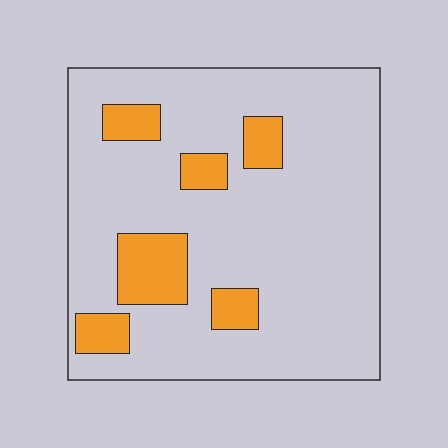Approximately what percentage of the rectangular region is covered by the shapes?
Approximately 15%.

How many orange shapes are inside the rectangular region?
6.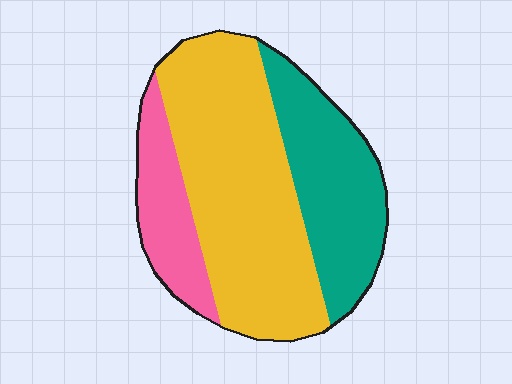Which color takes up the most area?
Yellow, at roughly 55%.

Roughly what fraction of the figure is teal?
Teal takes up about one third (1/3) of the figure.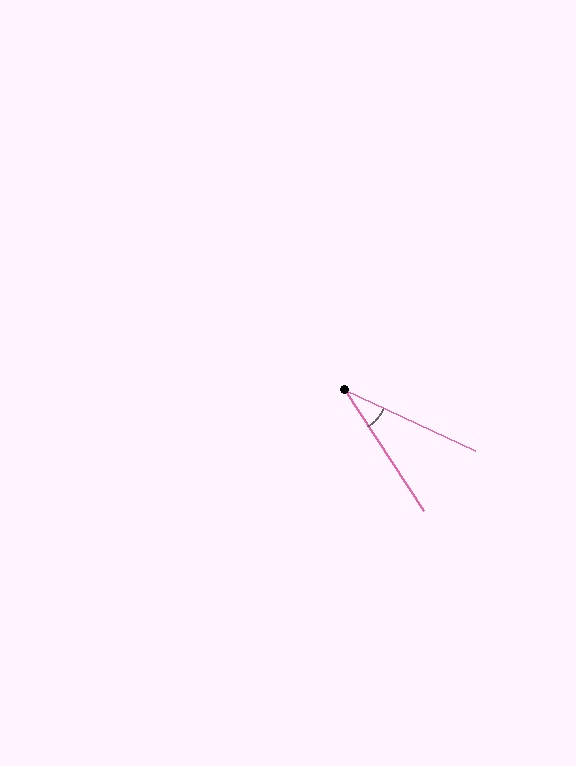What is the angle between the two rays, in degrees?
Approximately 32 degrees.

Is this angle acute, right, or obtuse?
It is acute.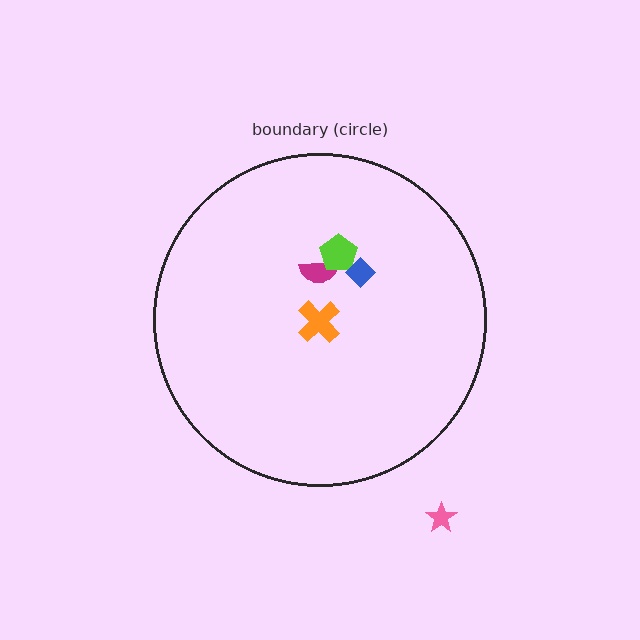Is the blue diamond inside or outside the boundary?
Inside.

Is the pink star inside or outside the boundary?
Outside.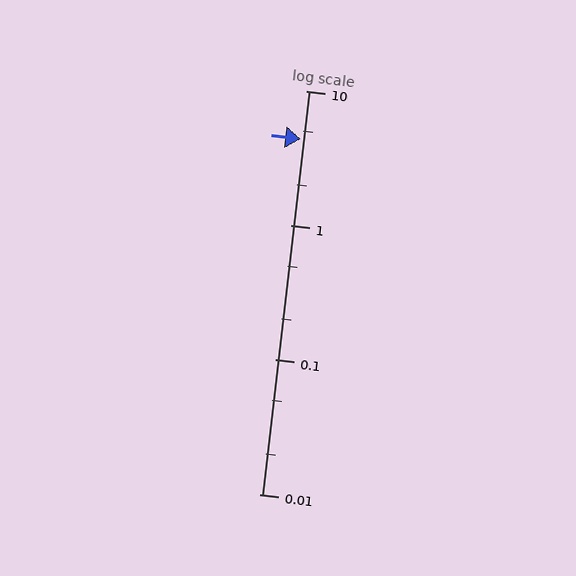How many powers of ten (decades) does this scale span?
The scale spans 3 decades, from 0.01 to 10.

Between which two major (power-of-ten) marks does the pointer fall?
The pointer is between 1 and 10.